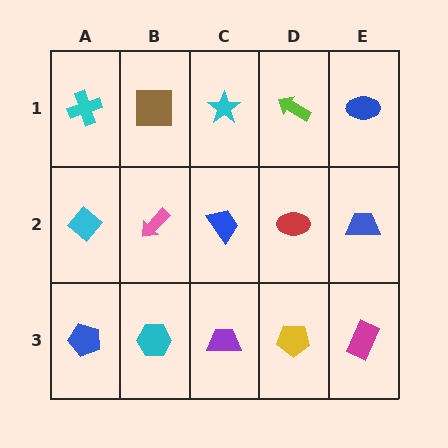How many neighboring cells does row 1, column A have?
2.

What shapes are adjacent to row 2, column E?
A blue ellipse (row 1, column E), a magenta rectangle (row 3, column E), a red ellipse (row 2, column D).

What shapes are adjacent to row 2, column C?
A cyan star (row 1, column C), a purple trapezoid (row 3, column C), a pink arrow (row 2, column B), a red ellipse (row 2, column D).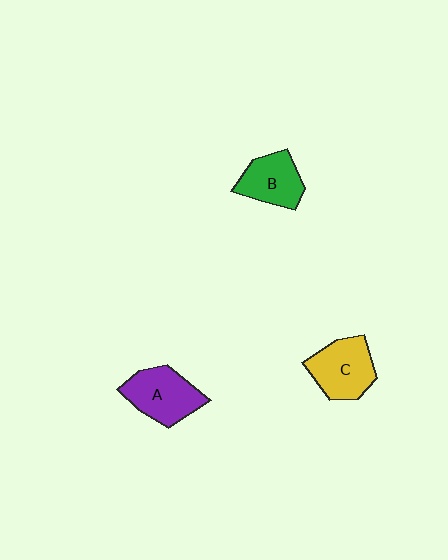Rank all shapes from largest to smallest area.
From largest to smallest: A (purple), C (yellow), B (green).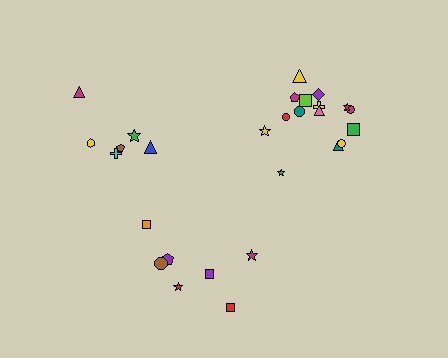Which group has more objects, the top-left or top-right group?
The top-right group.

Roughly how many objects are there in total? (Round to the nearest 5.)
Roughly 30 objects in total.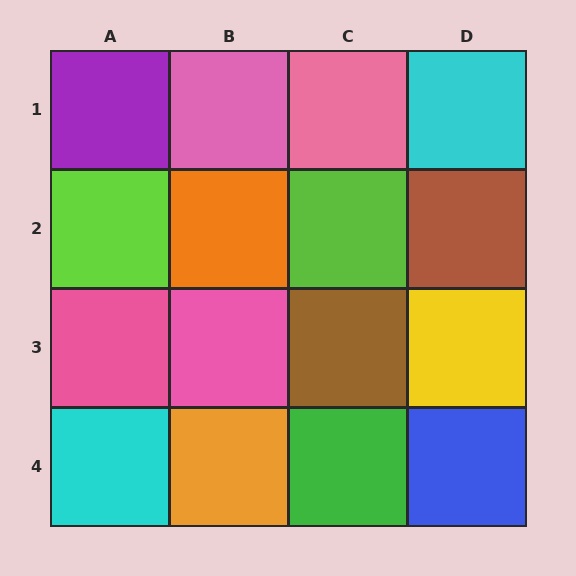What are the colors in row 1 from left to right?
Purple, pink, pink, cyan.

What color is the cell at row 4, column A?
Cyan.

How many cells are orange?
2 cells are orange.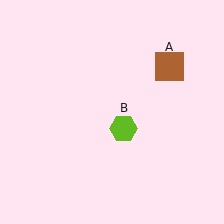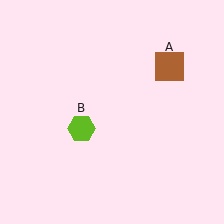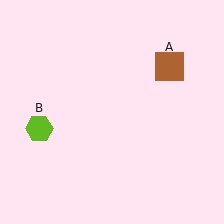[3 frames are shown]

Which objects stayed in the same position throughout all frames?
Brown square (object A) remained stationary.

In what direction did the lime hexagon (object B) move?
The lime hexagon (object B) moved left.